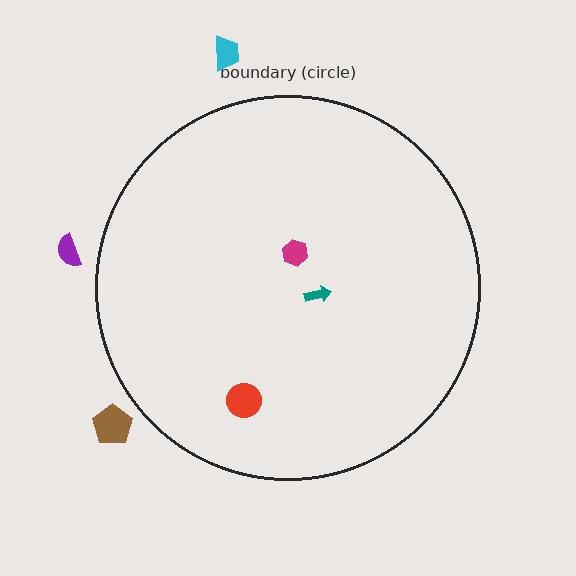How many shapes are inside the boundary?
3 inside, 3 outside.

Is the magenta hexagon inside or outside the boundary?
Inside.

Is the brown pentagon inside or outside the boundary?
Outside.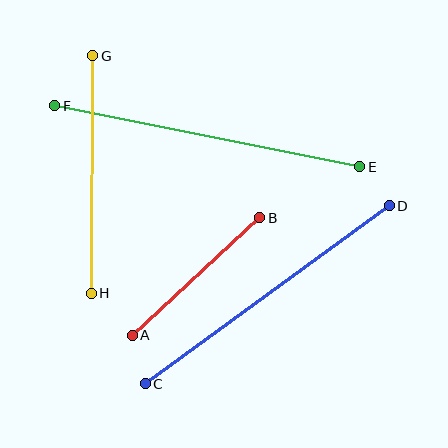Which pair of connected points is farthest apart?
Points E and F are farthest apart.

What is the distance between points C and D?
The distance is approximately 302 pixels.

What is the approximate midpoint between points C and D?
The midpoint is at approximately (267, 295) pixels.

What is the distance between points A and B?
The distance is approximately 173 pixels.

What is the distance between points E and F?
The distance is approximately 311 pixels.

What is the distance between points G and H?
The distance is approximately 237 pixels.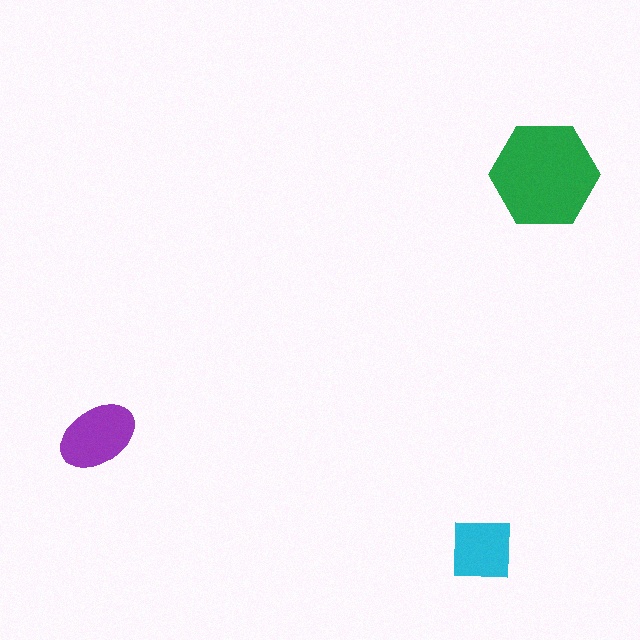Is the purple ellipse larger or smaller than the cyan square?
Larger.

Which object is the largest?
The green hexagon.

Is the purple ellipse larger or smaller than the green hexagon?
Smaller.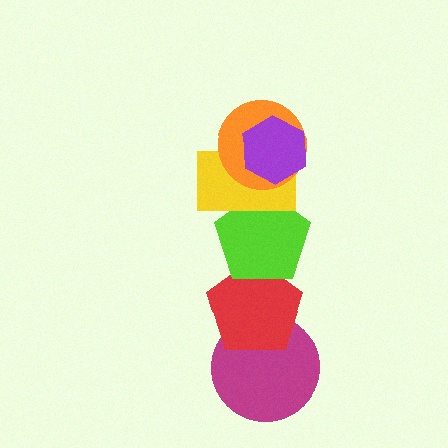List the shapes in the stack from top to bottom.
From top to bottom: the purple hexagon, the orange circle, the yellow rectangle, the lime pentagon, the red pentagon, the magenta circle.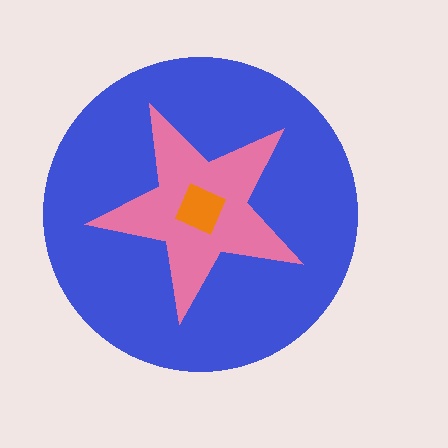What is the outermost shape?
The blue circle.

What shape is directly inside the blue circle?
The pink star.